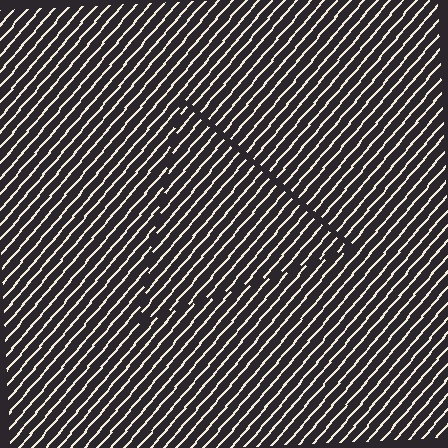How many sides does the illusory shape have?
3 sides — the line-ends trace a triangle.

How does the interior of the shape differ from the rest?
The interior of the shape contains the same grating, shifted by half a period — the contour is defined by the phase discontinuity where line-ends from the inner and outer gratings abut.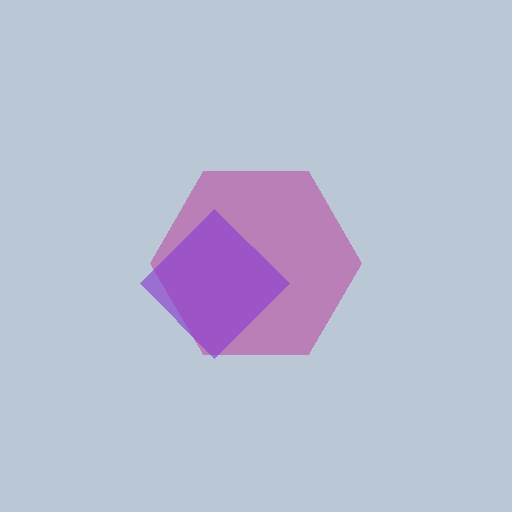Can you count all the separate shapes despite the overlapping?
Yes, there are 2 separate shapes.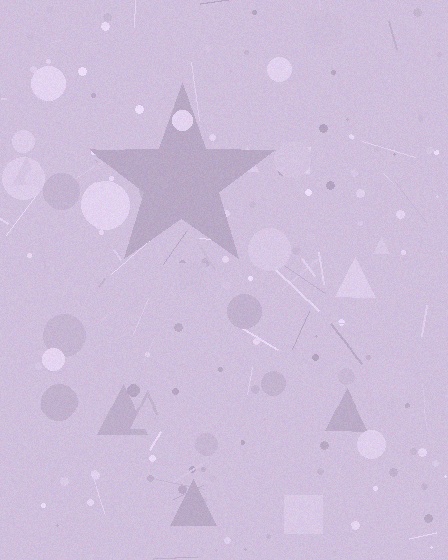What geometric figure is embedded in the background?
A star is embedded in the background.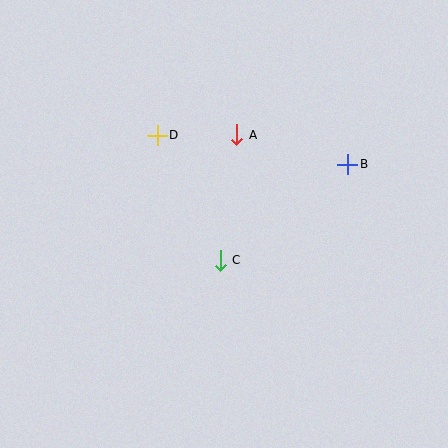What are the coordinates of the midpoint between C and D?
The midpoint between C and D is at (189, 198).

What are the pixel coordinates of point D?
Point D is at (157, 135).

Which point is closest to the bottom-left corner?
Point C is closest to the bottom-left corner.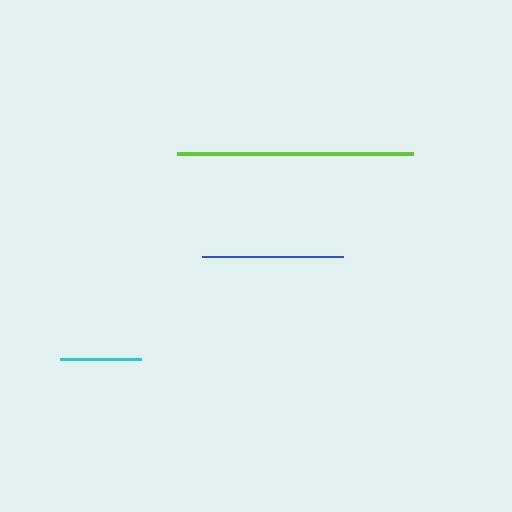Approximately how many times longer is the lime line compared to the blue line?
The lime line is approximately 1.7 times the length of the blue line.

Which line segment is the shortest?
The cyan line is the shortest at approximately 81 pixels.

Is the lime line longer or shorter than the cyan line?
The lime line is longer than the cyan line.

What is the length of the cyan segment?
The cyan segment is approximately 81 pixels long.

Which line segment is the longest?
The lime line is the longest at approximately 235 pixels.